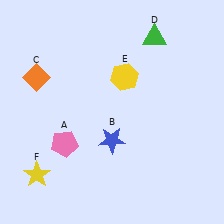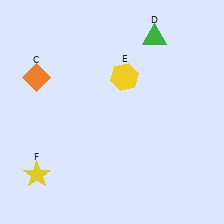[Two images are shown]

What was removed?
The pink pentagon (A), the blue star (B) were removed in Image 2.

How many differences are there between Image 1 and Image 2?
There are 2 differences between the two images.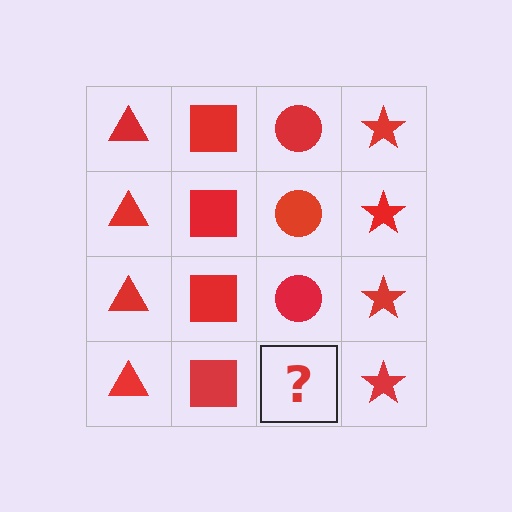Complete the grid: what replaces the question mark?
The question mark should be replaced with a red circle.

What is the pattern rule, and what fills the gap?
The rule is that each column has a consistent shape. The gap should be filled with a red circle.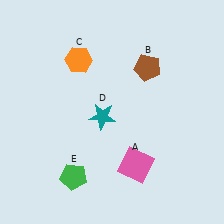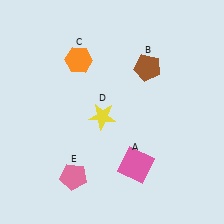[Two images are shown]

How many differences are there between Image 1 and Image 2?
There are 2 differences between the two images.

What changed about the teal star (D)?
In Image 1, D is teal. In Image 2, it changed to yellow.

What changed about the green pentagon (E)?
In Image 1, E is green. In Image 2, it changed to pink.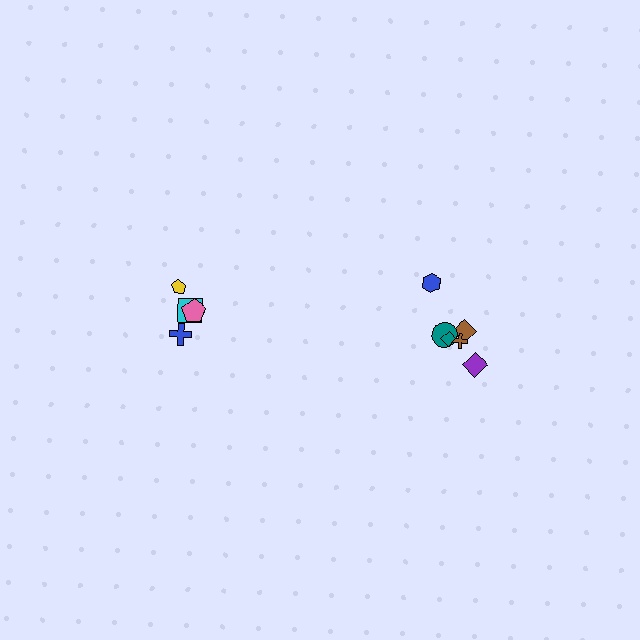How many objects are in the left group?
There are 4 objects.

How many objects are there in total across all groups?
There are 10 objects.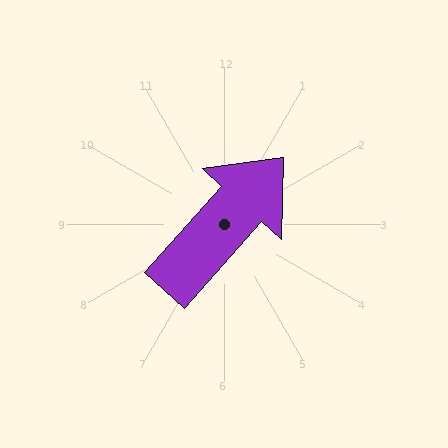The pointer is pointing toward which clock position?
Roughly 1 o'clock.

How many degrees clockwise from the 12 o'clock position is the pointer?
Approximately 42 degrees.